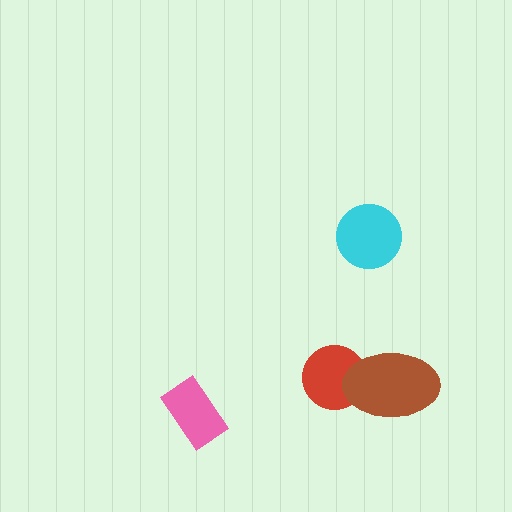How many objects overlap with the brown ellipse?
1 object overlaps with the brown ellipse.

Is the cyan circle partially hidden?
No, no other shape covers it.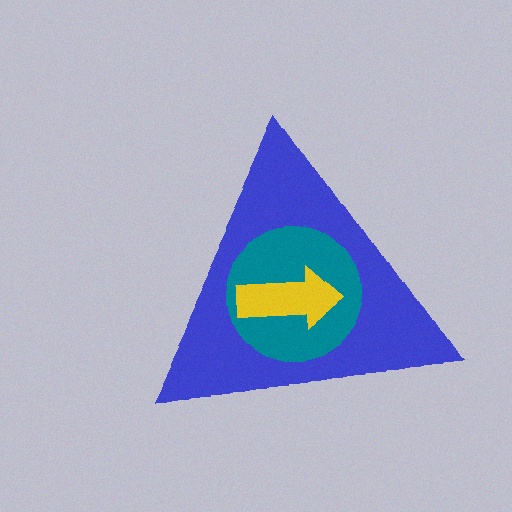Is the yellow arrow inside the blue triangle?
Yes.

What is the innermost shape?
The yellow arrow.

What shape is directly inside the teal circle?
The yellow arrow.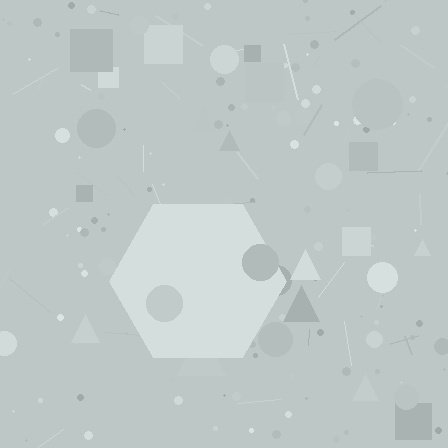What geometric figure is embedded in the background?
A hexagon is embedded in the background.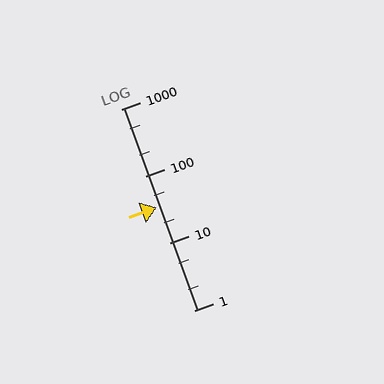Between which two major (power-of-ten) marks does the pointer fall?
The pointer is between 10 and 100.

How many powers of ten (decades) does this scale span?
The scale spans 3 decades, from 1 to 1000.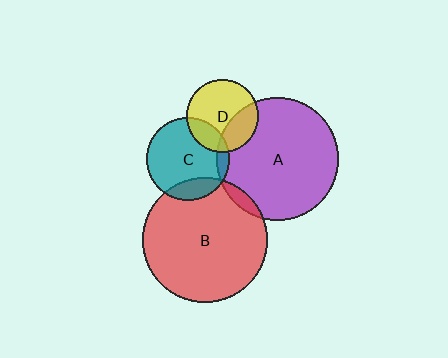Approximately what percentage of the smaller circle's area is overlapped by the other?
Approximately 15%.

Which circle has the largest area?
Circle B (red).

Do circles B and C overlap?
Yes.